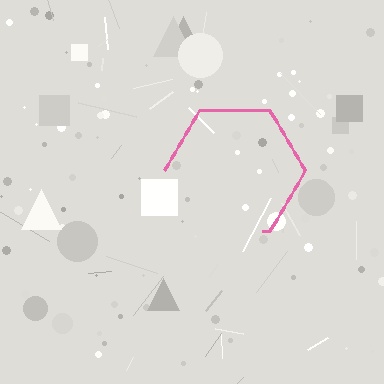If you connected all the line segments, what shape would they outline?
They would outline a hexagon.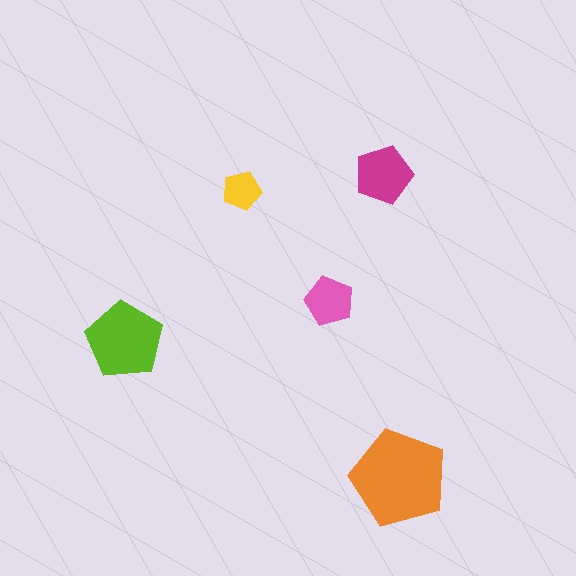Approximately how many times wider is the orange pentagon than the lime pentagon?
About 1.5 times wider.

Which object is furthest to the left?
The lime pentagon is leftmost.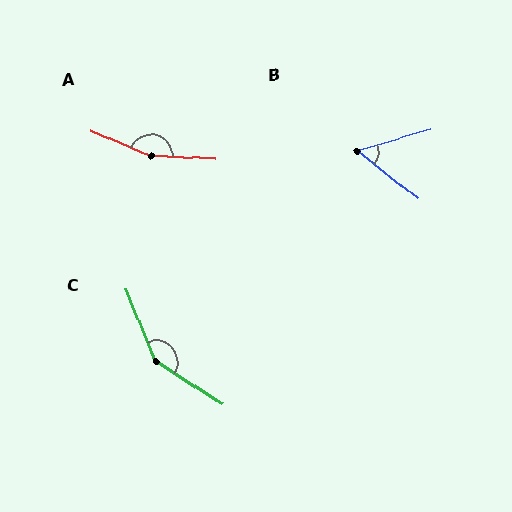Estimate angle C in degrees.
Approximately 145 degrees.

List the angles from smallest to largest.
B (55°), C (145°), A (160°).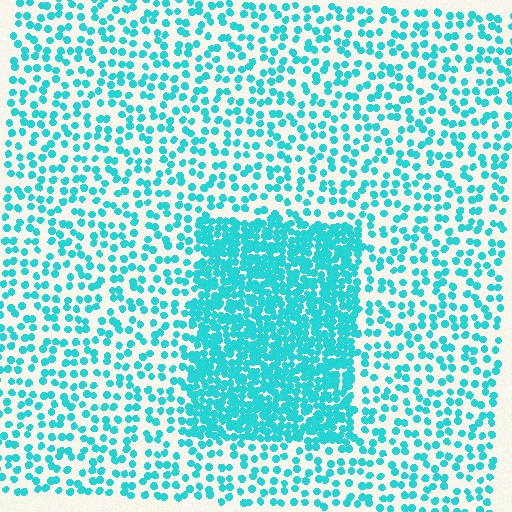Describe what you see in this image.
The image contains small cyan elements arranged at two different densities. A rectangle-shaped region is visible where the elements are more densely packed than the surrounding area.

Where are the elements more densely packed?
The elements are more densely packed inside the rectangle boundary.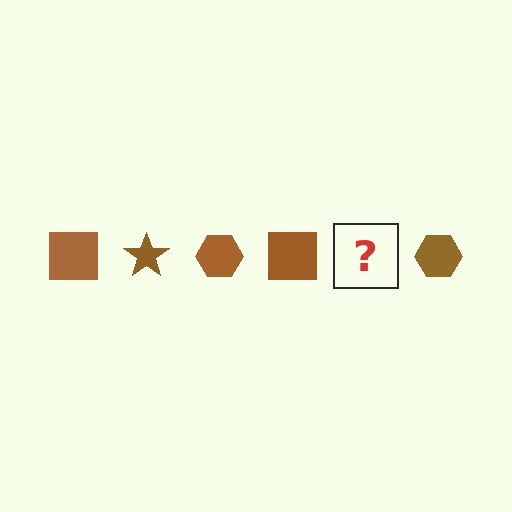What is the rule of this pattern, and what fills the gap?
The rule is that the pattern cycles through square, star, hexagon shapes in brown. The gap should be filled with a brown star.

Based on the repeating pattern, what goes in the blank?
The blank should be a brown star.